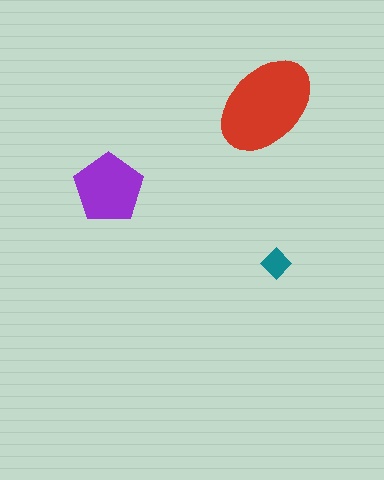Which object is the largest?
The red ellipse.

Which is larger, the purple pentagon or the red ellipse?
The red ellipse.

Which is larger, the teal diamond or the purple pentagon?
The purple pentagon.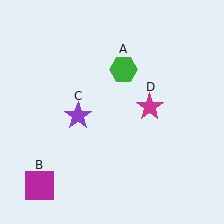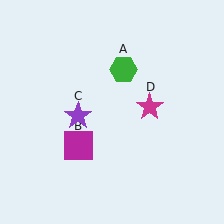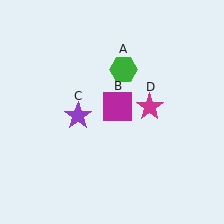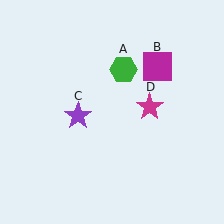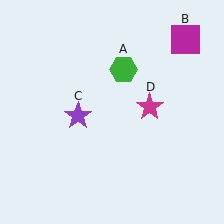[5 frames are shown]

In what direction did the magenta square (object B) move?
The magenta square (object B) moved up and to the right.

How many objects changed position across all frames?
1 object changed position: magenta square (object B).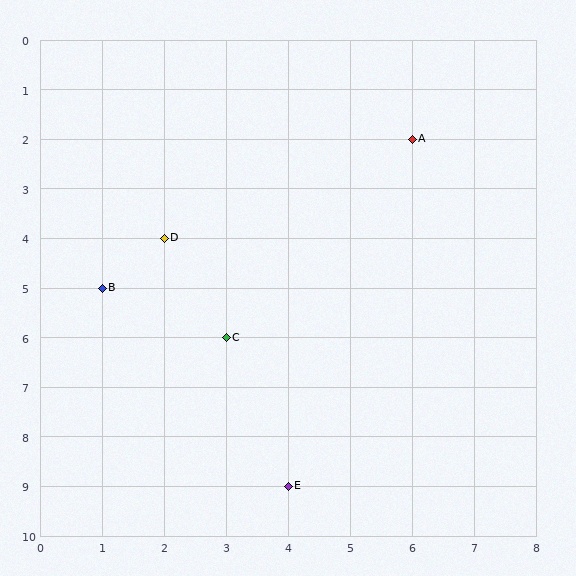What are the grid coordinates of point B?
Point B is at grid coordinates (1, 5).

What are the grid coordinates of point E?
Point E is at grid coordinates (4, 9).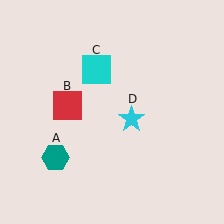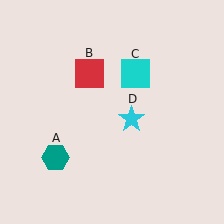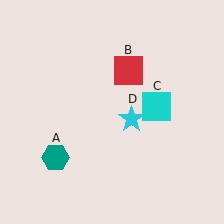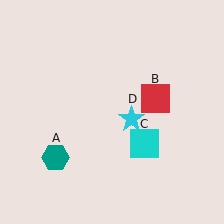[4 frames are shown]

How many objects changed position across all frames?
2 objects changed position: red square (object B), cyan square (object C).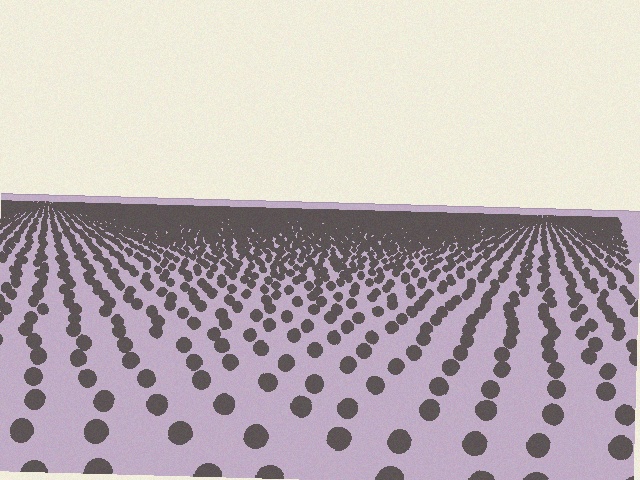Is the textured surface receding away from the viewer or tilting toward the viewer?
The surface is receding away from the viewer. Texture elements get smaller and denser toward the top.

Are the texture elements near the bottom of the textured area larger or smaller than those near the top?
Larger. Near the bottom, elements are closer to the viewer and appear at a bigger on-screen size.